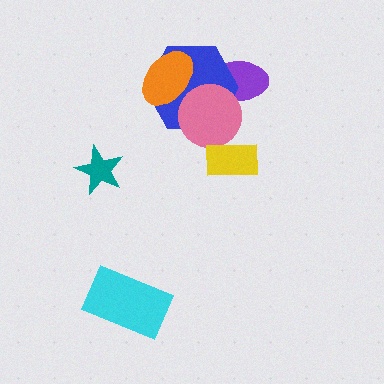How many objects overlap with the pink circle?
3 objects overlap with the pink circle.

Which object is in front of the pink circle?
The yellow rectangle is in front of the pink circle.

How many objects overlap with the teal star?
0 objects overlap with the teal star.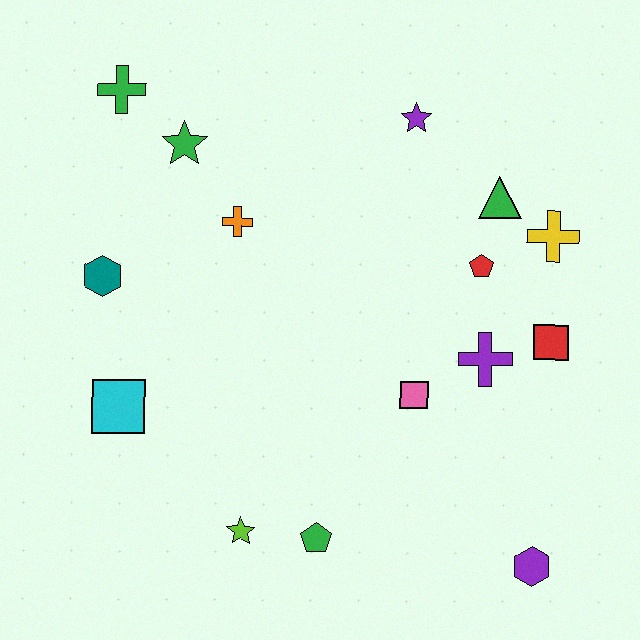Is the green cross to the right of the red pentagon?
No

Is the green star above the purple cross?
Yes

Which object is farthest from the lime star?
The green cross is farthest from the lime star.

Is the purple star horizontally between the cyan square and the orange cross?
No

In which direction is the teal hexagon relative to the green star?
The teal hexagon is below the green star.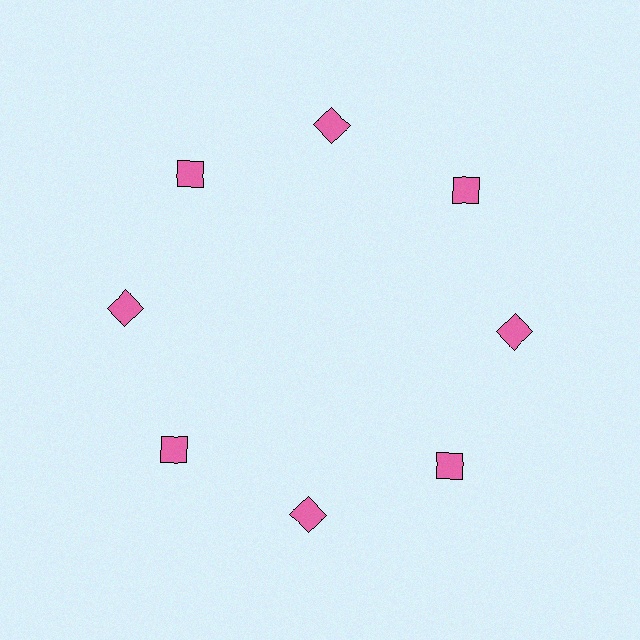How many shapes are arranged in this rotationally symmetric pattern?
There are 8 shapes, arranged in 8 groups of 1.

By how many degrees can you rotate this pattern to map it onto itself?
The pattern maps onto itself every 45 degrees of rotation.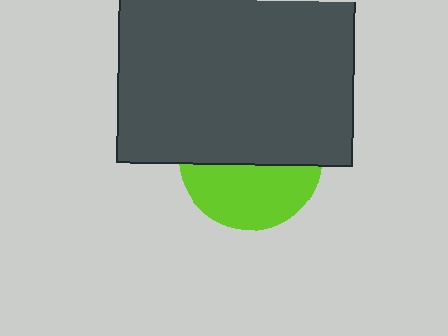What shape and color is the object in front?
The object in front is a dark gray rectangle.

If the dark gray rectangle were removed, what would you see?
You would see the complete lime circle.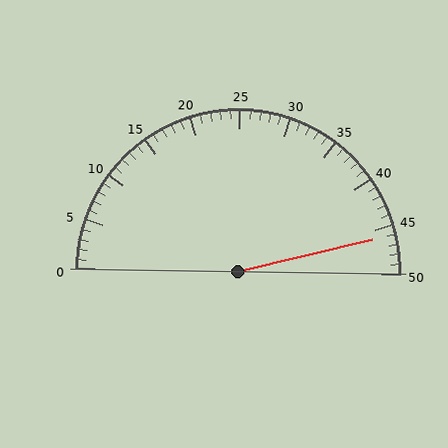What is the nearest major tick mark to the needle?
The nearest major tick mark is 45.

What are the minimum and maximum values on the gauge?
The gauge ranges from 0 to 50.